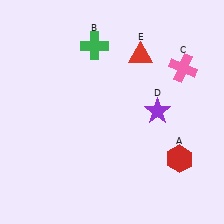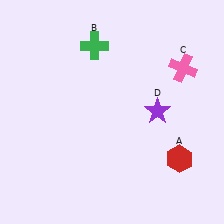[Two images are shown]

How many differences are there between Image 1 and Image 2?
There is 1 difference between the two images.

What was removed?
The red triangle (E) was removed in Image 2.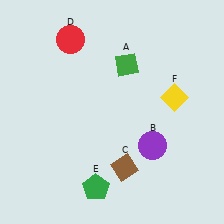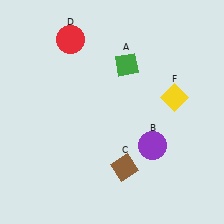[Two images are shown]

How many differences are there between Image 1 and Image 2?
There is 1 difference between the two images.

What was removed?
The green pentagon (E) was removed in Image 2.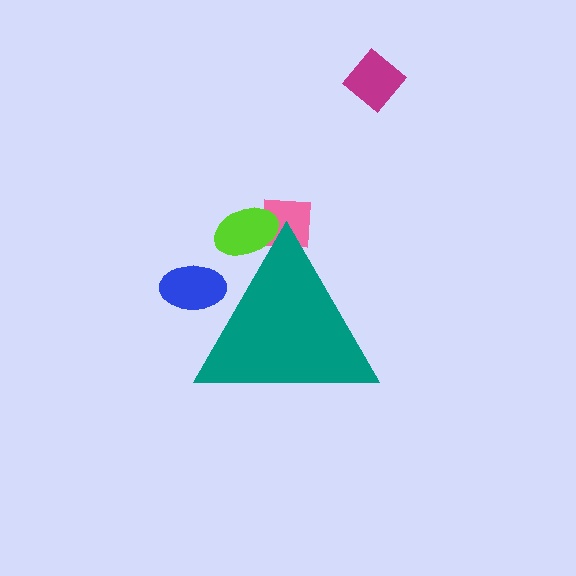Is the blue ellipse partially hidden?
Yes, the blue ellipse is partially hidden behind the teal triangle.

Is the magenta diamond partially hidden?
No, the magenta diamond is fully visible.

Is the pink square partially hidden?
Yes, the pink square is partially hidden behind the teal triangle.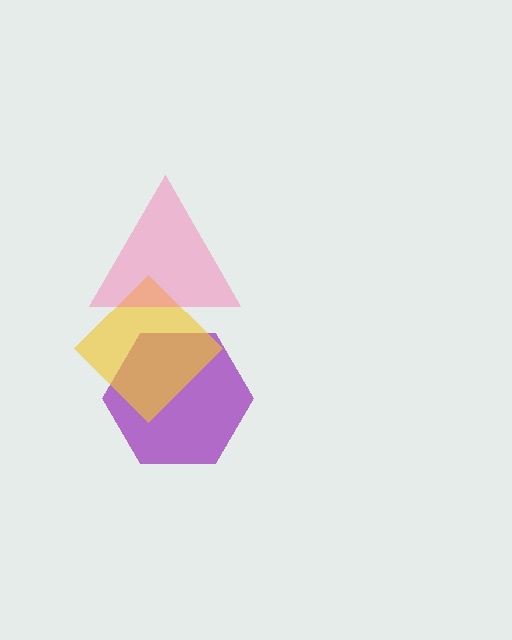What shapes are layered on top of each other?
The layered shapes are: a purple hexagon, a yellow diamond, a pink triangle.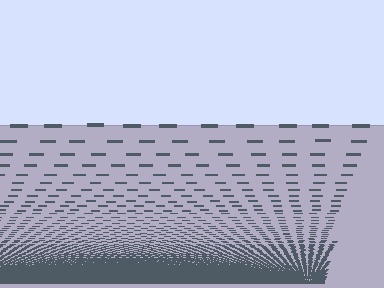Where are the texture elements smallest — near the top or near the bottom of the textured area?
Near the bottom.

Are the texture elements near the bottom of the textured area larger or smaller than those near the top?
Smaller. The gradient is inverted — elements near the bottom are smaller and denser.